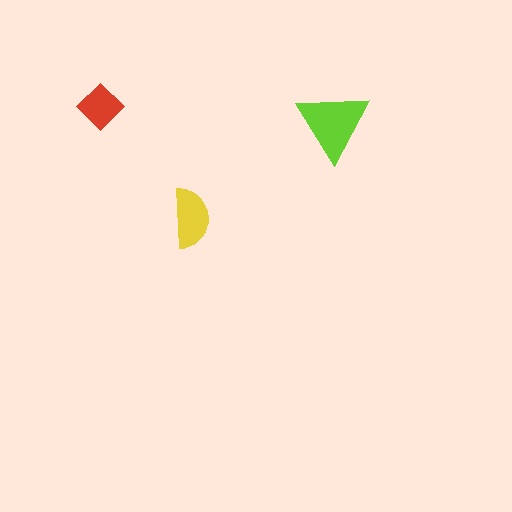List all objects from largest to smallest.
The lime triangle, the yellow semicircle, the red diamond.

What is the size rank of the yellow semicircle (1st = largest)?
2nd.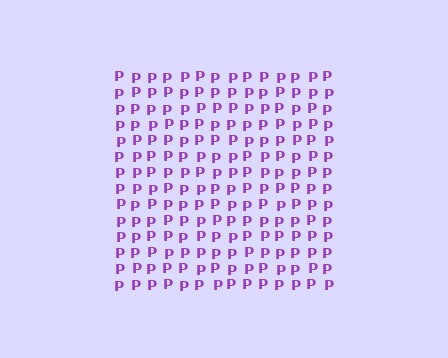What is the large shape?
The large shape is a square.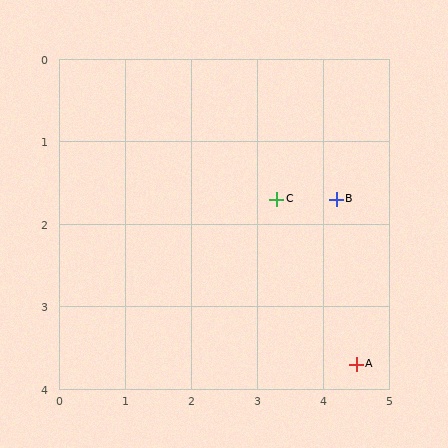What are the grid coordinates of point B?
Point B is at approximately (4.2, 1.7).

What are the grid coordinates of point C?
Point C is at approximately (3.3, 1.7).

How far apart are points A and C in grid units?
Points A and C are about 2.3 grid units apart.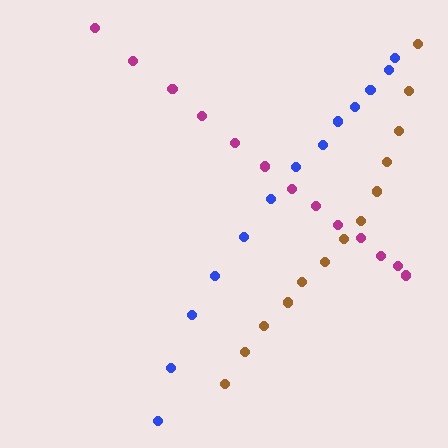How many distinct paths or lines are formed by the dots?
There are 3 distinct paths.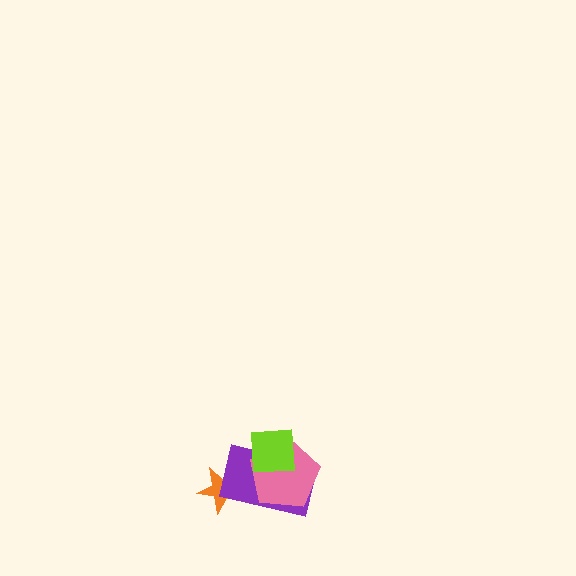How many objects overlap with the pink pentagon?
2 objects overlap with the pink pentagon.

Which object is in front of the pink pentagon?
The lime square is in front of the pink pentagon.